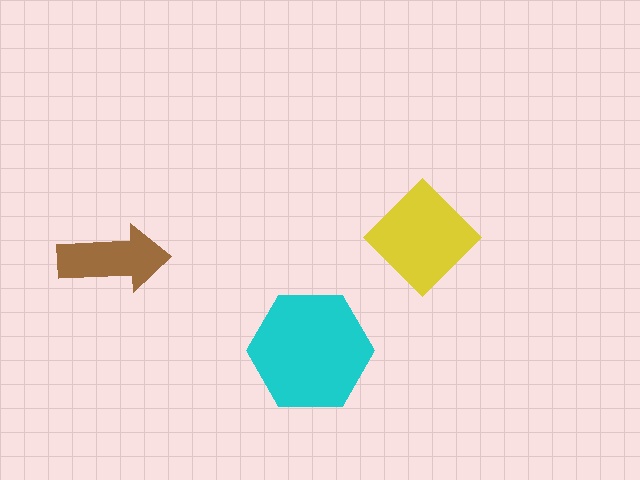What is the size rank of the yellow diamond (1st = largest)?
2nd.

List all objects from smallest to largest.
The brown arrow, the yellow diamond, the cyan hexagon.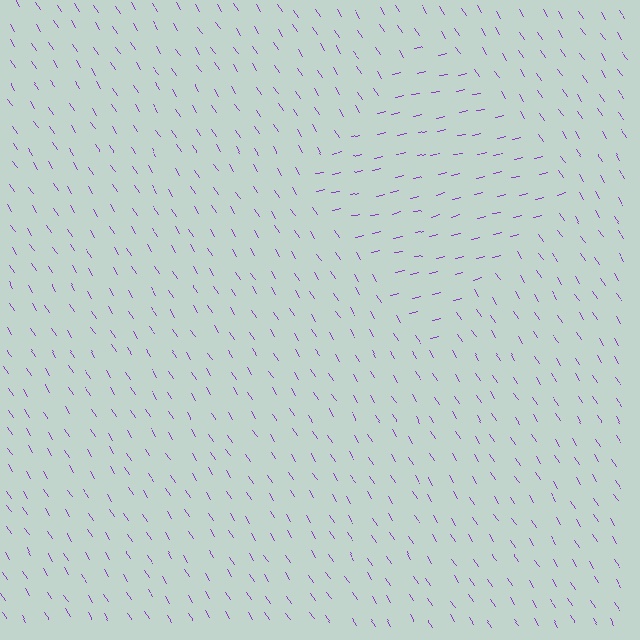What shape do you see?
I see a diamond.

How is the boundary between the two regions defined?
The boundary is defined purely by a change in line orientation (approximately 70 degrees difference). All lines are the same color and thickness.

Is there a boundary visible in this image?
Yes, there is a texture boundary formed by a change in line orientation.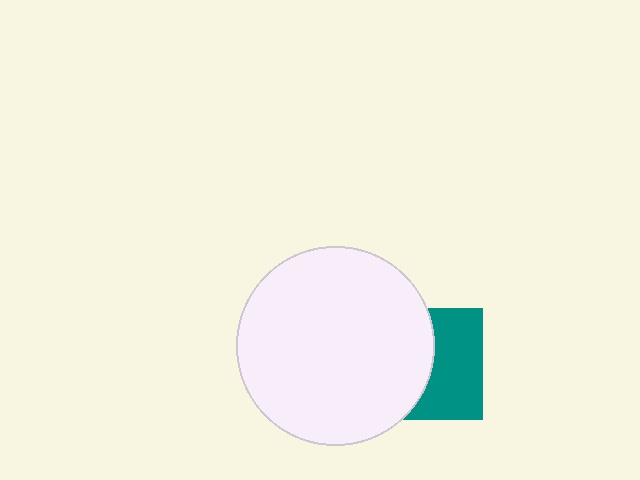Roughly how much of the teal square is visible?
About half of it is visible (roughly 50%).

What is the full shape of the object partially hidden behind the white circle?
The partially hidden object is a teal square.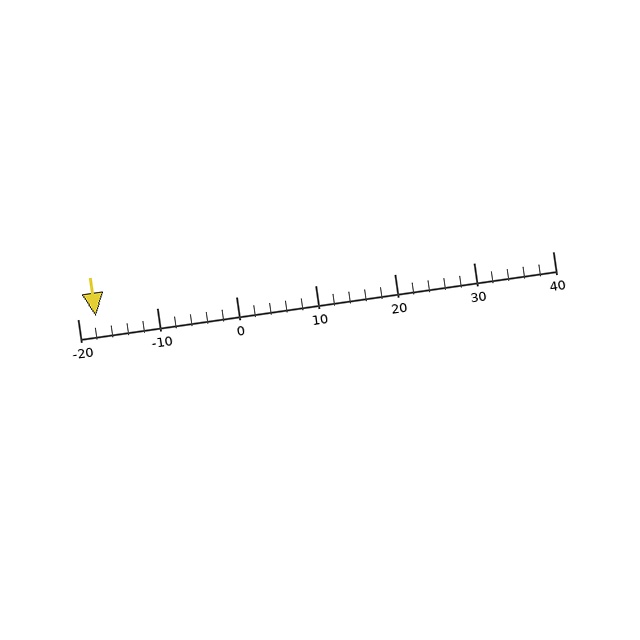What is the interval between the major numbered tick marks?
The major tick marks are spaced 10 units apart.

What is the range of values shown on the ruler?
The ruler shows values from -20 to 40.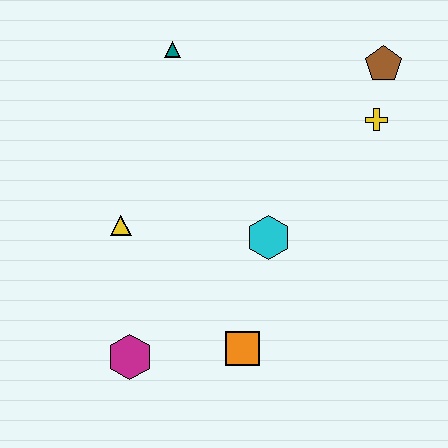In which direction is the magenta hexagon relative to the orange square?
The magenta hexagon is to the left of the orange square.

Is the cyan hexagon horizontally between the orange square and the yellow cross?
Yes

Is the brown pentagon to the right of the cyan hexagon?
Yes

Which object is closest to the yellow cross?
The brown pentagon is closest to the yellow cross.